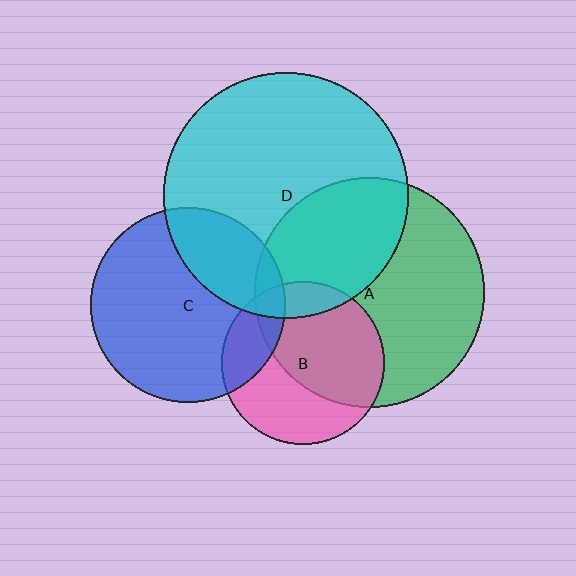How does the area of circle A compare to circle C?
Approximately 1.4 times.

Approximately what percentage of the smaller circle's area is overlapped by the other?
Approximately 20%.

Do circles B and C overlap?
Yes.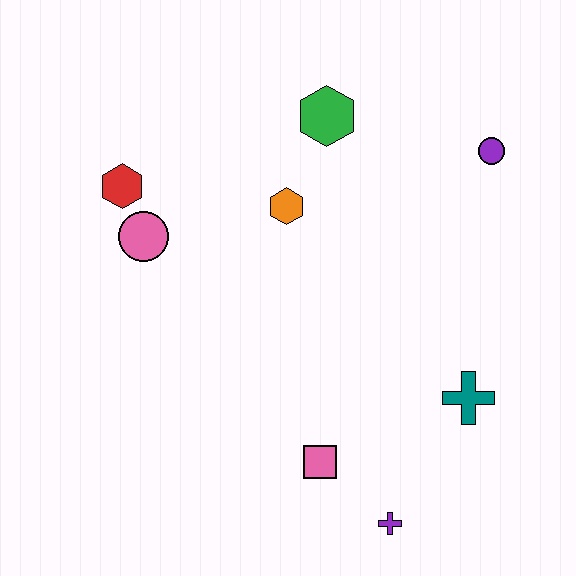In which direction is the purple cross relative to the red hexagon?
The purple cross is below the red hexagon.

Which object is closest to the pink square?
The purple cross is closest to the pink square.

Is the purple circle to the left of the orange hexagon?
No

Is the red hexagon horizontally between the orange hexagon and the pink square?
No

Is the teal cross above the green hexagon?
No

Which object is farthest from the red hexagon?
The purple cross is farthest from the red hexagon.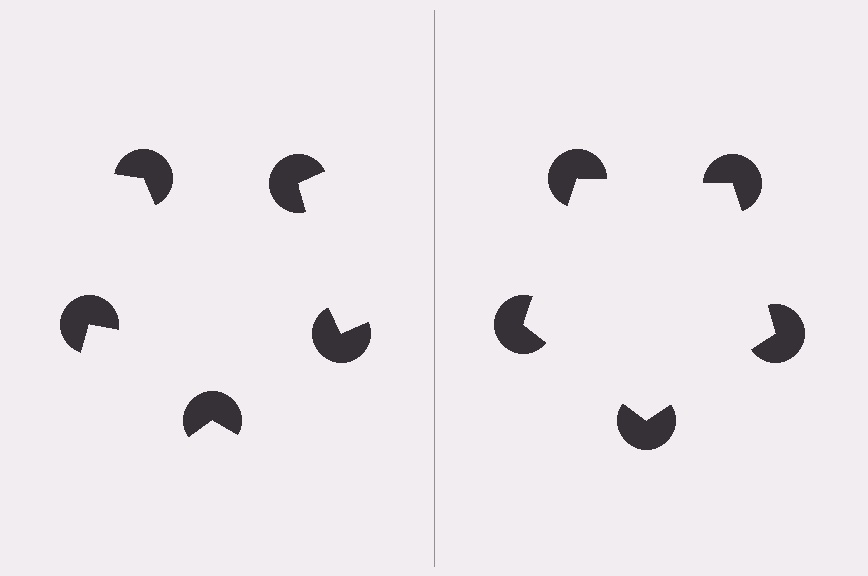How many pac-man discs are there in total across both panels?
10 — 5 on each side.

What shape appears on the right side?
An illusory pentagon.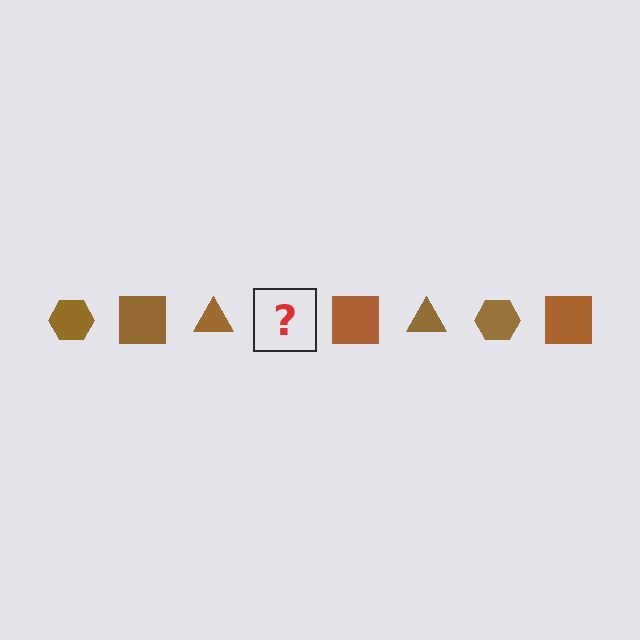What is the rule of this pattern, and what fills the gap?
The rule is that the pattern cycles through hexagon, square, triangle shapes in brown. The gap should be filled with a brown hexagon.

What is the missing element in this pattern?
The missing element is a brown hexagon.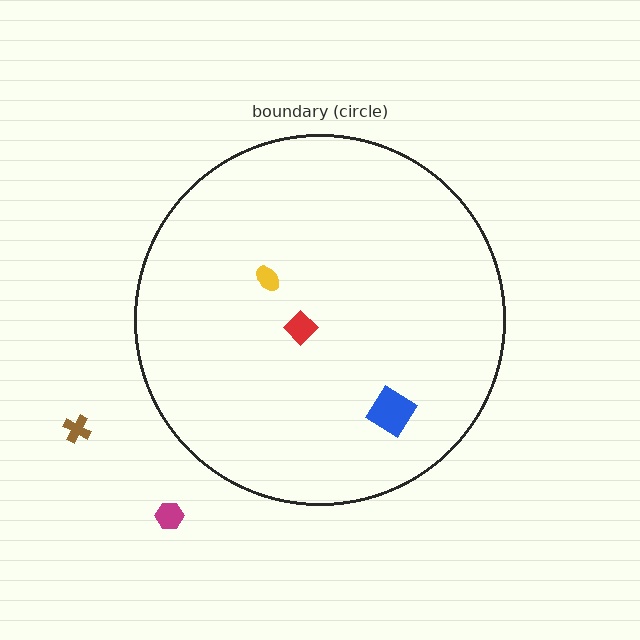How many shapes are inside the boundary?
3 inside, 2 outside.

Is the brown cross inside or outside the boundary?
Outside.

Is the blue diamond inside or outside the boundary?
Inside.